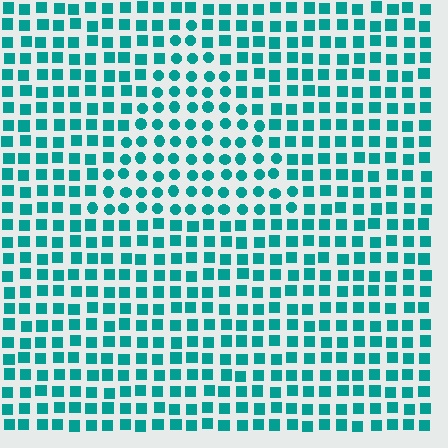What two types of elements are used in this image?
The image uses circles inside the triangle region and squares outside it.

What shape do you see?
I see a triangle.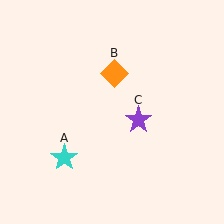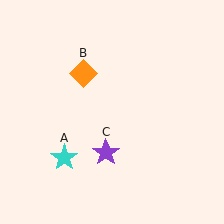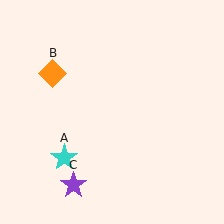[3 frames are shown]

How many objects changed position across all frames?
2 objects changed position: orange diamond (object B), purple star (object C).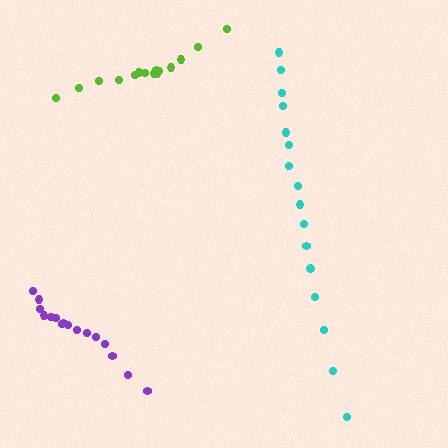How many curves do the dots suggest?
There are 3 distinct paths.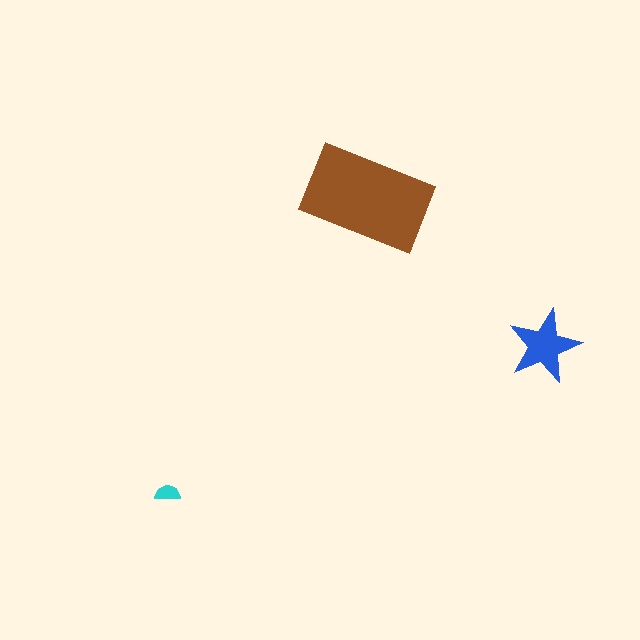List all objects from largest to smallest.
The brown rectangle, the blue star, the cyan semicircle.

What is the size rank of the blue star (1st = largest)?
2nd.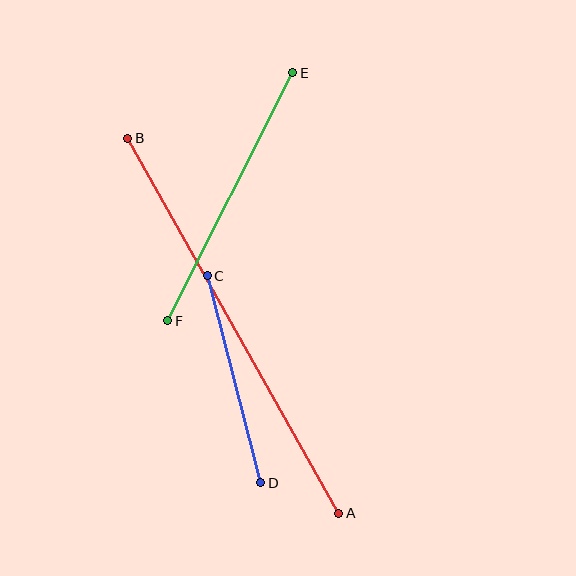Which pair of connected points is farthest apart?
Points A and B are farthest apart.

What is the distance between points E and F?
The distance is approximately 278 pixels.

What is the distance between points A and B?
The distance is approximately 430 pixels.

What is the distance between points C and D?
The distance is approximately 214 pixels.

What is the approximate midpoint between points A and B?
The midpoint is at approximately (233, 326) pixels.